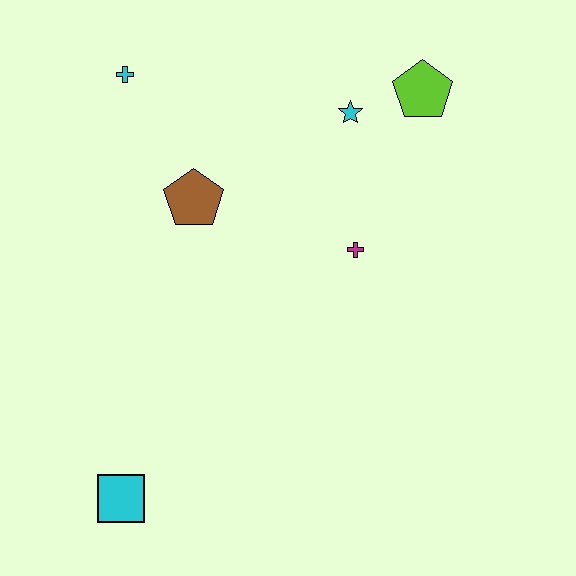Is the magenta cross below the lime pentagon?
Yes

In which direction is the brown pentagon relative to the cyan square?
The brown pentagon is above the cyan square.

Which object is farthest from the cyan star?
The cyan square is farthest from the cyan star.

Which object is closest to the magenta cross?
The cyan star is closest to the magenta cross.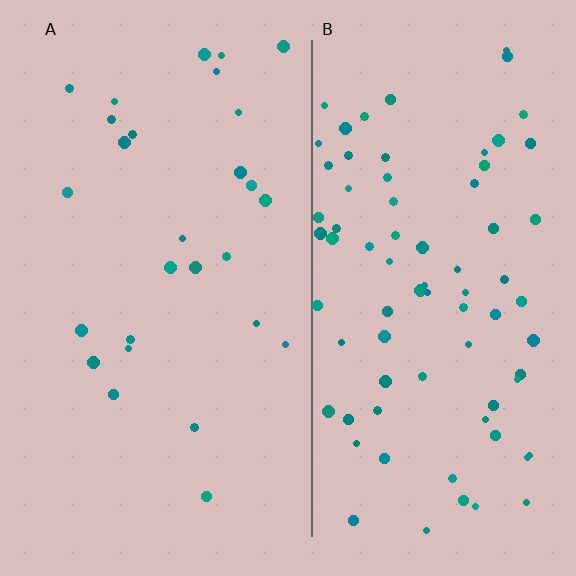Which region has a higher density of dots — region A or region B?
B (the right).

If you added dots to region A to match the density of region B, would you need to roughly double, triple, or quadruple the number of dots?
Approximately triple.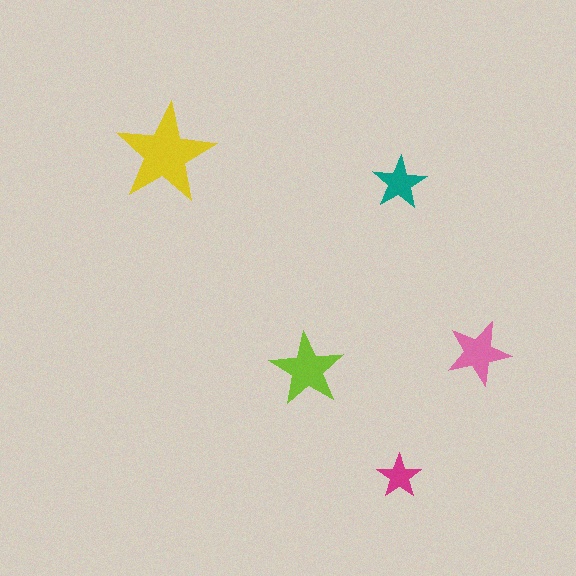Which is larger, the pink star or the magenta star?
The pink one.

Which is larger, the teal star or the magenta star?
The teal one.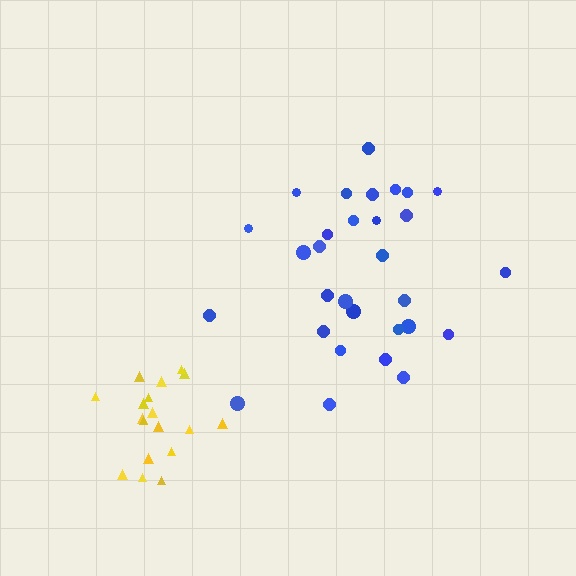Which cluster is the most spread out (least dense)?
Blue.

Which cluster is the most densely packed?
Yellow.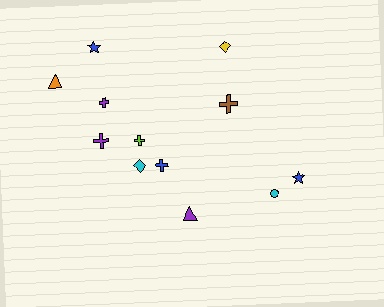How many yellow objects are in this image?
There is 1 yellow object.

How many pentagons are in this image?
There are no pentagons.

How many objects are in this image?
There are 12 objects.